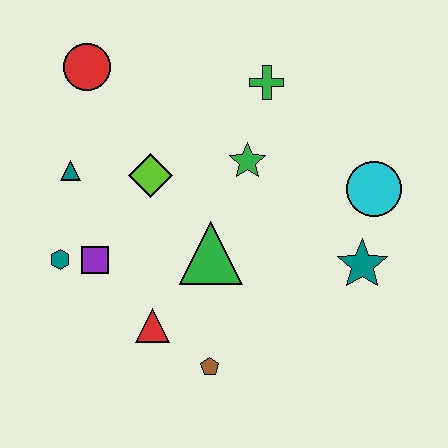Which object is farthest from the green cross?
The brown pentagon is farthest from the green cross.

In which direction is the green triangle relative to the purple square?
The green triangle is to the right of the purple square.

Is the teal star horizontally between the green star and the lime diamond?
No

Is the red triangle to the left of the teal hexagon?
No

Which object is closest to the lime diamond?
The teal triangle is closest to the lime diamond.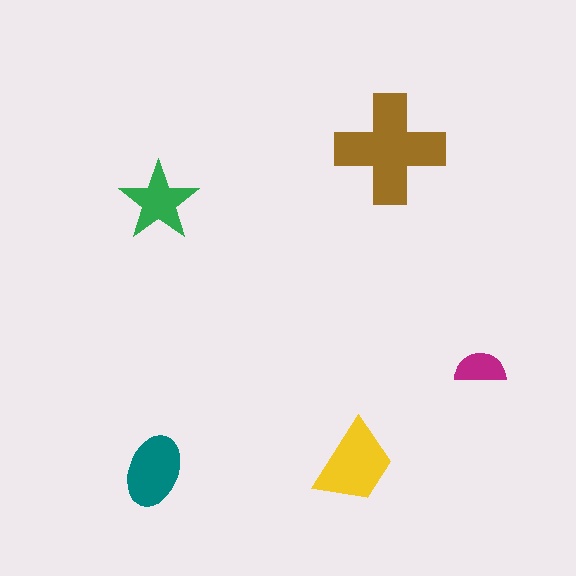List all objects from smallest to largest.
The magenta semicircle, the green star, the teal ellipse, the yellow trapezoid, the brown cross.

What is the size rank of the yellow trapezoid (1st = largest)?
2nd.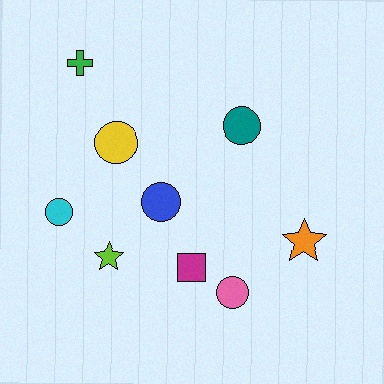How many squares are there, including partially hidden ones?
There is 1 square.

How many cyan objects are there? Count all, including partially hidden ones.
There is 1 cyan object.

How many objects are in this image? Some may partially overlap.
There are 9 objects.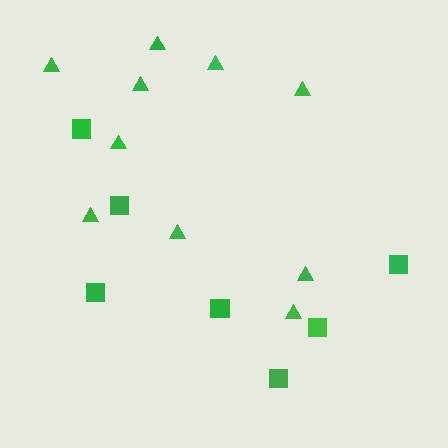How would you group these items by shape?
There are 2 groups: one group of triangles (10) and one group of squares (7).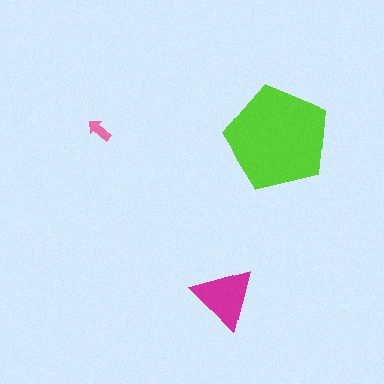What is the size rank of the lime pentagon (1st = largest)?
1st.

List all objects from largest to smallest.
The lime pentagon, the magenta triangle, the pink arrow.